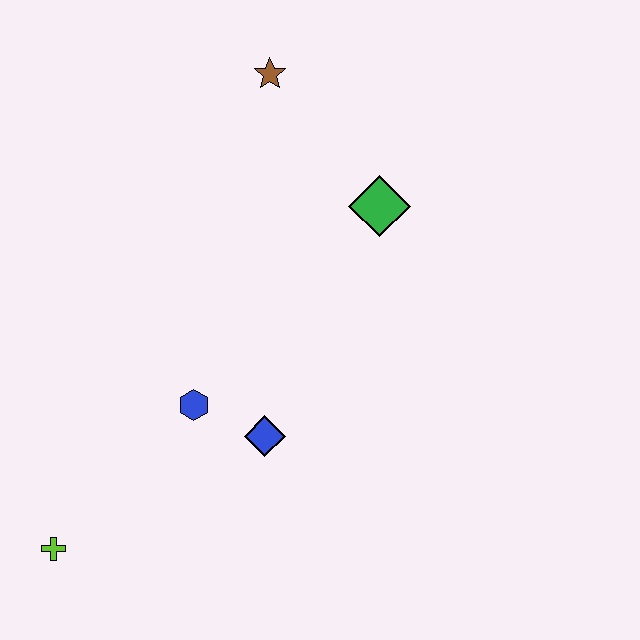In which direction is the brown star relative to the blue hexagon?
The brown star is above the blue hexagon.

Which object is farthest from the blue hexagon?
The brown star is farthest from the blue hexagon.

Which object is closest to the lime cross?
The blue hexagon is closest to the lime cross.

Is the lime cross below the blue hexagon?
Yes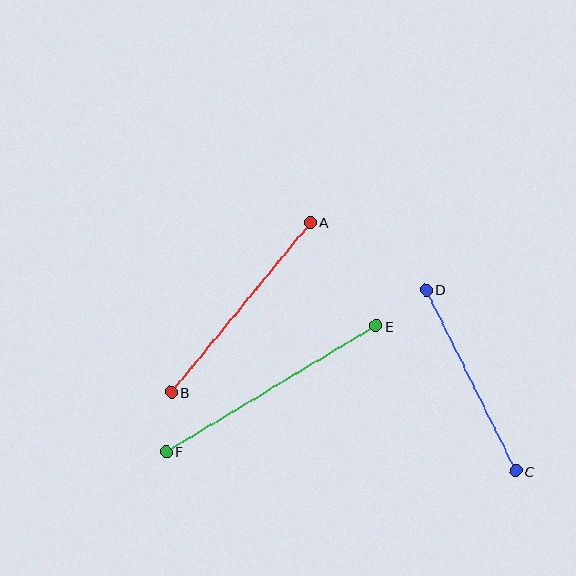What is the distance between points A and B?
The distance is approximately 220 pixels.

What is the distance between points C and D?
The distance is approximately 202 pixels.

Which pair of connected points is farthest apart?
Points E and F are farthest apart.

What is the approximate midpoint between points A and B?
The midpoint is at approximately (241, 307) pixels.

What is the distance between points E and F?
The distance is approximately 245 pixels.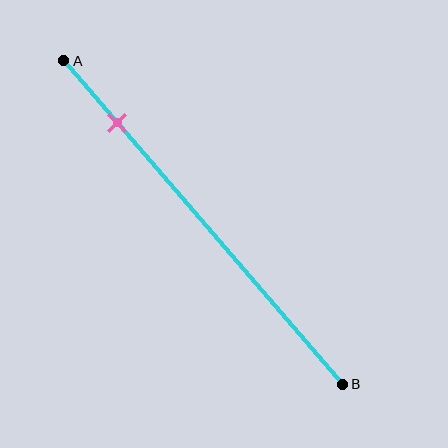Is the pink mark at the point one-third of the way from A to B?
No, the mark is at about 20% from A, not at the 33% one-third point.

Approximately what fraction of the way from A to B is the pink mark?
The pink mark is approximately 20% of the way from A to B.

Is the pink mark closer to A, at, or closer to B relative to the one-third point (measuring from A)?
The pink mark is closer to point A than the one-third point of segment AB.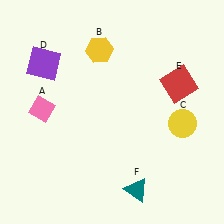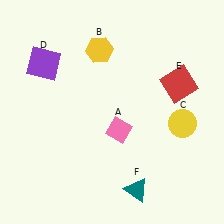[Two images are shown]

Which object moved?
The pink diamond (A) moved right.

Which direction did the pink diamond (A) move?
The pink diamond (A) moved right.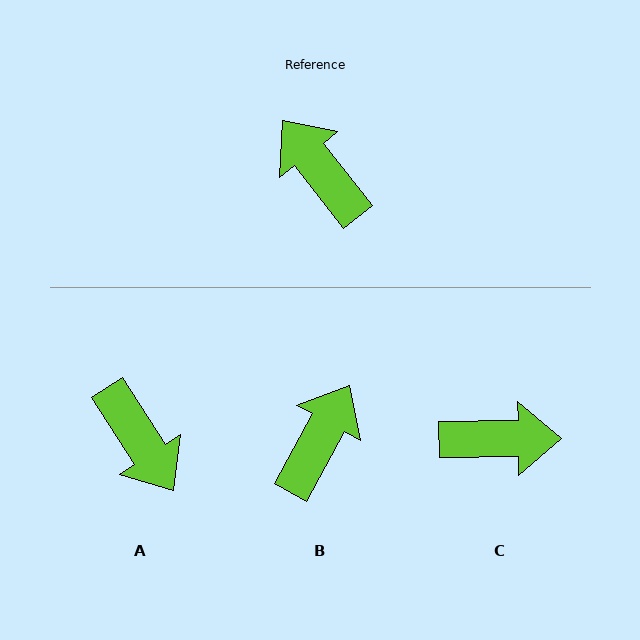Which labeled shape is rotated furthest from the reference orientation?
A, about 175 degrees away.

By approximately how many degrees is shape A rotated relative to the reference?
Approximately 175 degrees counter-clockwise.